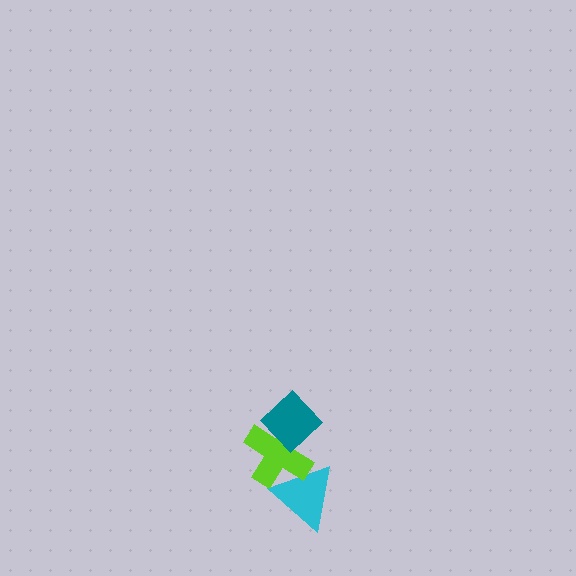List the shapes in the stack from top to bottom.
From top to bottom: the teal diamond, the lime cross, the cyan triangle.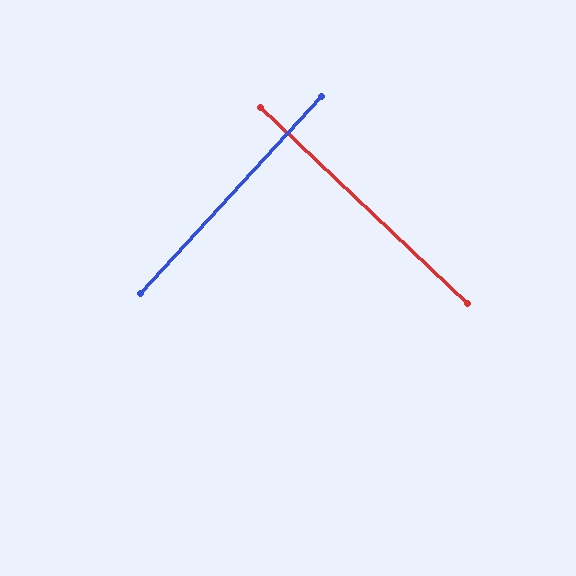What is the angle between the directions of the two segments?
Approximately 89 degrees.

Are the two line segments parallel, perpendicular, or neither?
Perpendicular — they meet at approximately 89°.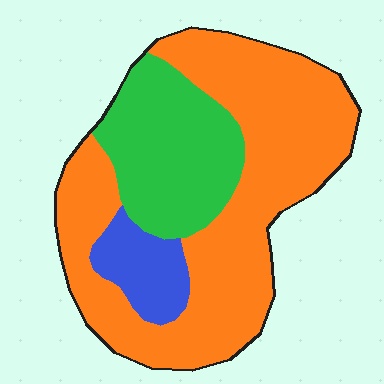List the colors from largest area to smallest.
From largest to smallest: orange, green, blue.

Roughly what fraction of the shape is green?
Green takes up between a sixth and a third of the shape.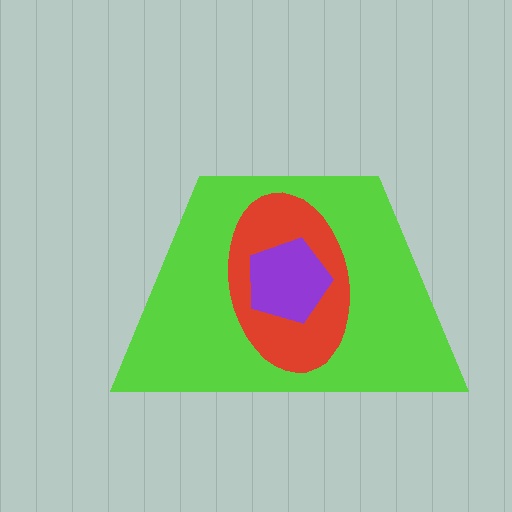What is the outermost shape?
The lime trapezoid.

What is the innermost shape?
The purple pentagon.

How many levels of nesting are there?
3.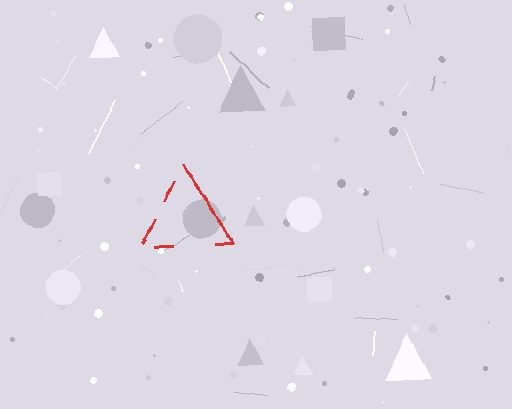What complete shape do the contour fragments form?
The contour fragments form a triangle.